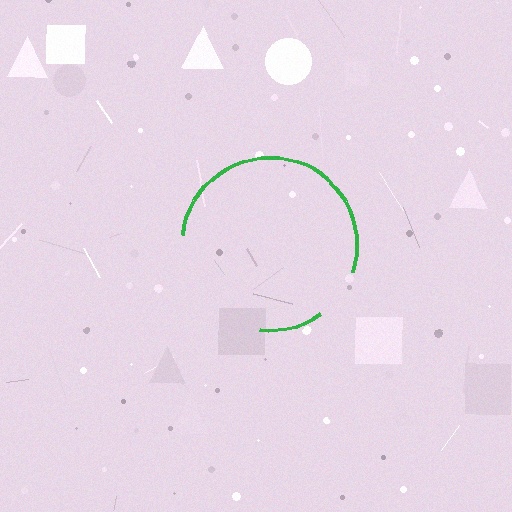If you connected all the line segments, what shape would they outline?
They would outline a circle.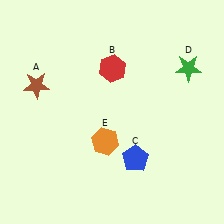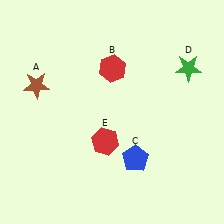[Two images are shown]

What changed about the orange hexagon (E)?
In Image 1, E is orange. In Image 2, it changed to red.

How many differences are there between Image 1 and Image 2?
There is 1 difference between the two images.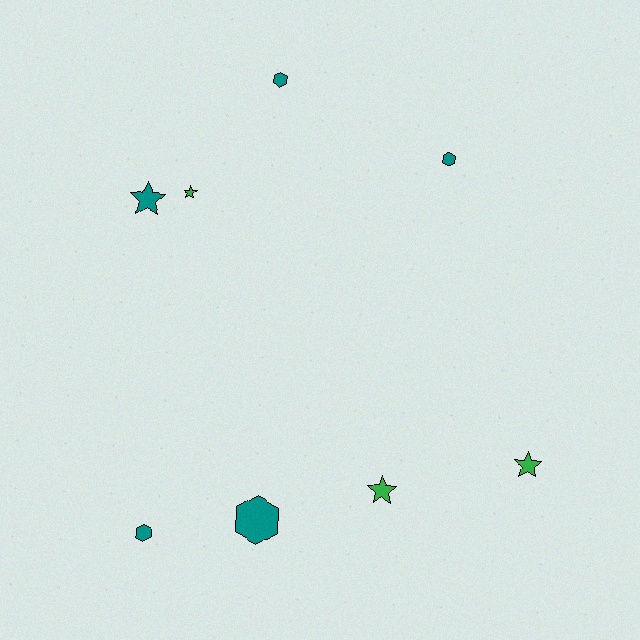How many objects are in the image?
There are 8 objects.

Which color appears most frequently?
Teal, with 5 objects.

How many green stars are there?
There are 3 green stars.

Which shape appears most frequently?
Star, with 4 objects.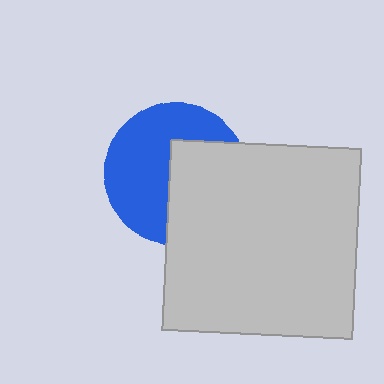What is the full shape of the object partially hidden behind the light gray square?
The partially hidden object is a blue circle.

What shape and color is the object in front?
The object in front is a light gray square.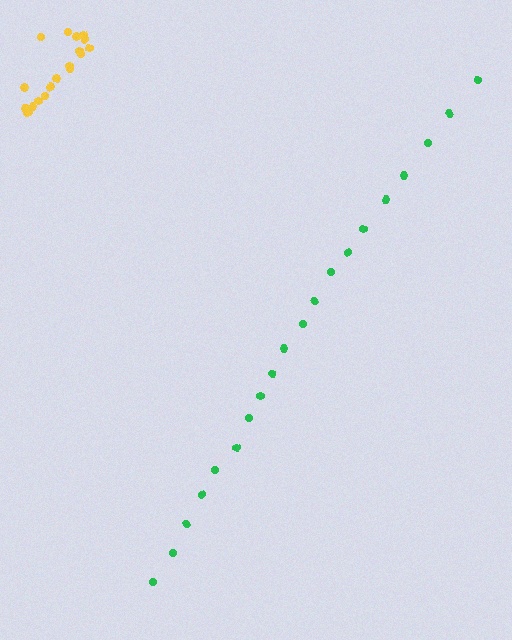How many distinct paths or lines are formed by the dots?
There are 2 distinct paths.